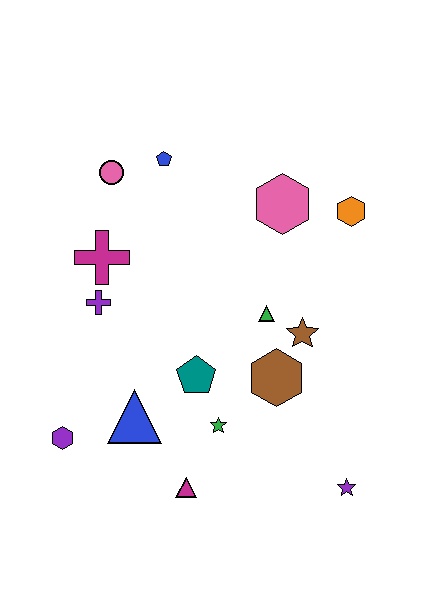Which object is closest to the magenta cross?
The purple cross is closest to the magenta cross.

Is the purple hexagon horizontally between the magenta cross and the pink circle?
No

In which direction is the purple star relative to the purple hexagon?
The purple star is to the right of the purple hexagon.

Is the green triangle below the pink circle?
Yes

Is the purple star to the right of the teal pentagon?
Yes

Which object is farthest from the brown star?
The purple hexagon is farthest from the brown star.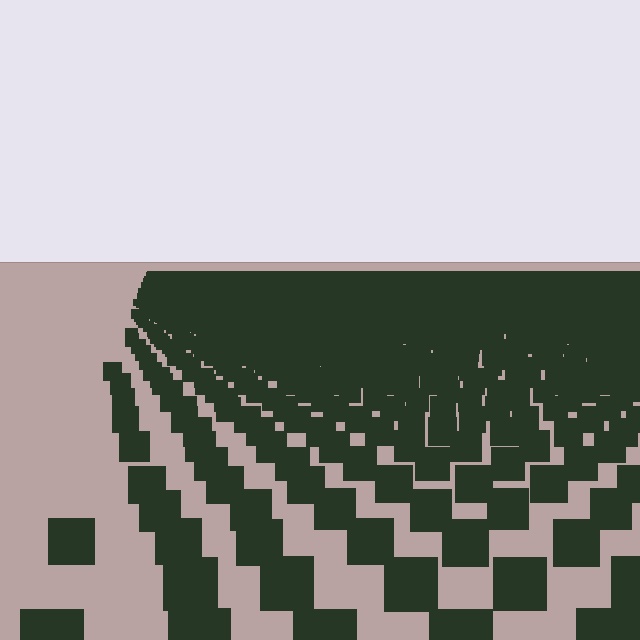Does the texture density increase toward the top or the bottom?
Density increases toward the top.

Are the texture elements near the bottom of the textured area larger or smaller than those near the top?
Larger. Near the bottom, elements are closer to the viewer and appear at a bigger on-screen size.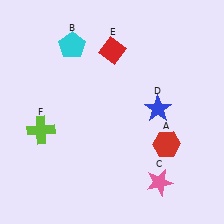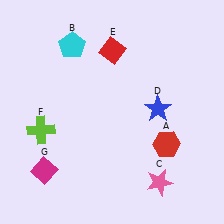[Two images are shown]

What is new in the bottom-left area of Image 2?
A magenta diamond (G) was added in the bottom-left area of Image 2.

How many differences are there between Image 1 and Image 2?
There is 1 difference between the two images.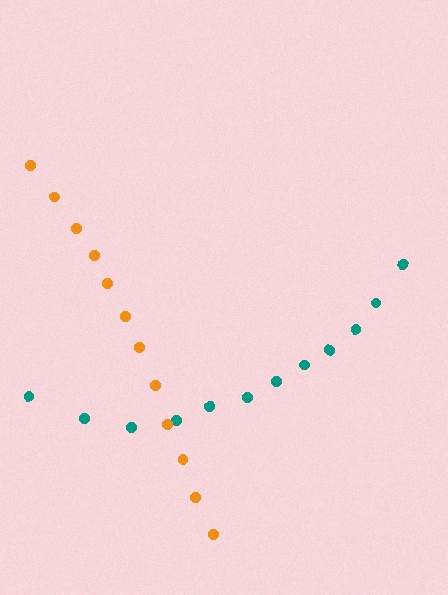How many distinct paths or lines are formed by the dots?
There are 2 distinct paths.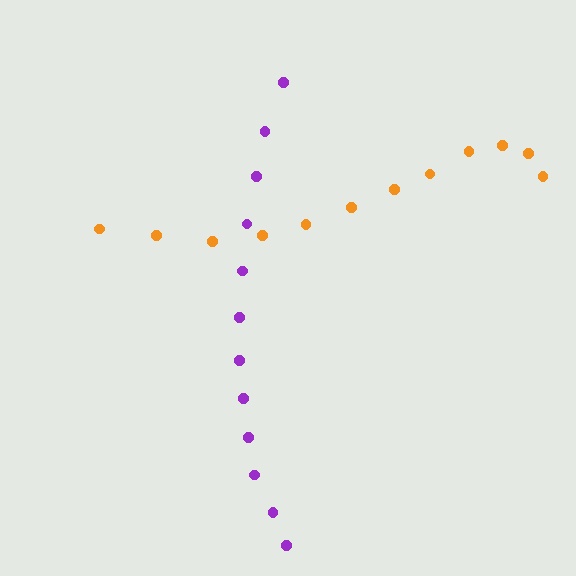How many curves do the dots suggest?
There are 2 distinct paths.